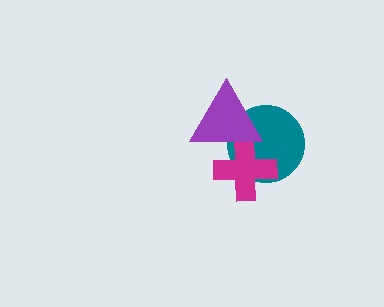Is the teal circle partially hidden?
Yes, it is partially covered by another shape.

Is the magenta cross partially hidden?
Yes, it is partially covered by another shape.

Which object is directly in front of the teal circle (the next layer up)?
The magenta cross is directly in front of the teal circle.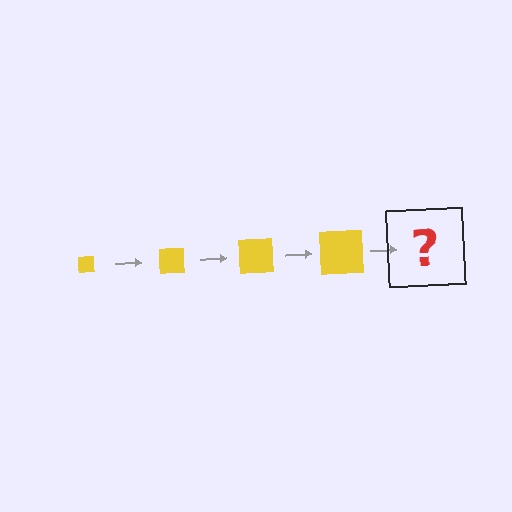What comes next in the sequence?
The next element should be a yellow square, larger than the previous one.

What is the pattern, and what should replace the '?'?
The pattern is that the square gets progressively larger each step. The '?' should be a yellow square, larger than the previous one.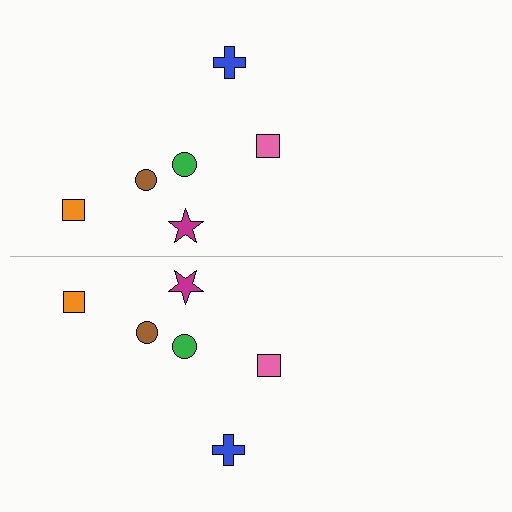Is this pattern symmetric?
Yes, this pattern has bilateral (reflection) symmetry.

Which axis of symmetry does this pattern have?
The pattern has a horizontal axis of symmetry running through the center of the image.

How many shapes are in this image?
There are 12 shapes in this image.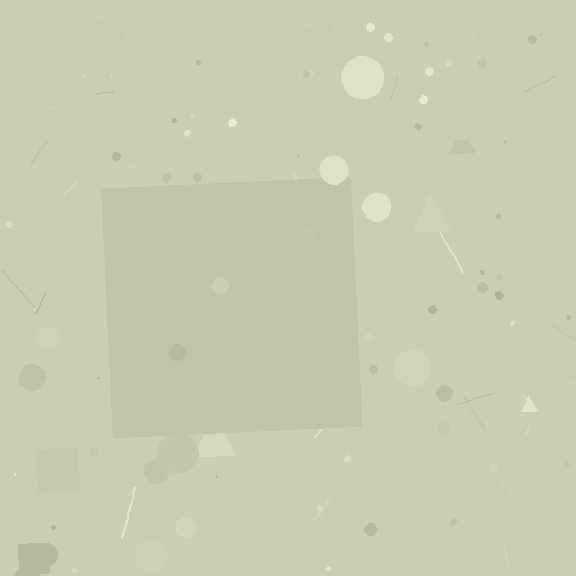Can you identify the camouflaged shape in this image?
The camouflaged shape is a square.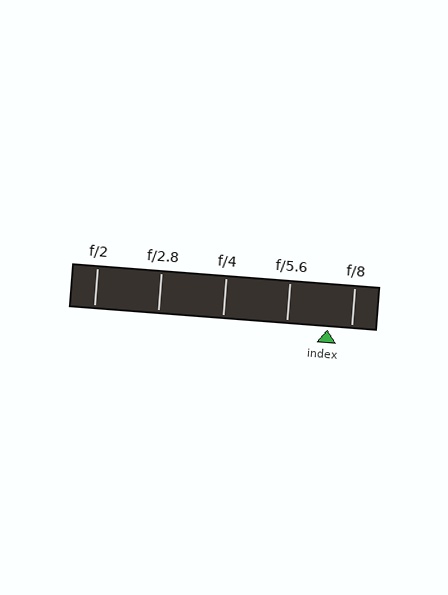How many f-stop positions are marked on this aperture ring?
There are 5 f-stop positions marked.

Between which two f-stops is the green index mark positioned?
The index mark is between f/5.6 and f/8.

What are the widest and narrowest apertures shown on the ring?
The widest aperture shown is f/2 and the narrowest is f/8.